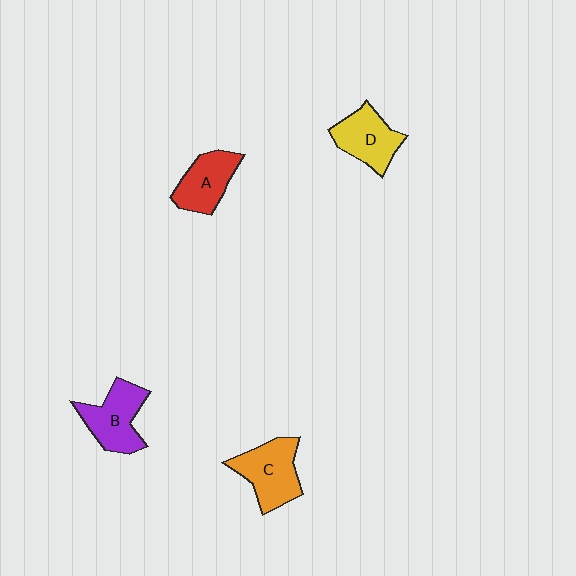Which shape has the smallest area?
Shape A (red).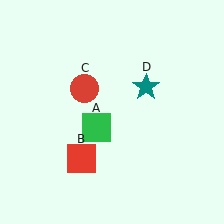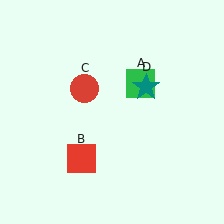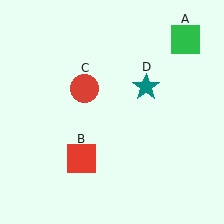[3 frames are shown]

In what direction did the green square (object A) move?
The green square (object A) moved up and to the right.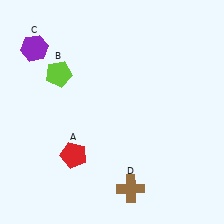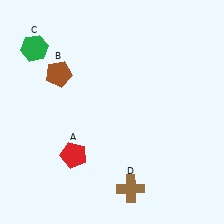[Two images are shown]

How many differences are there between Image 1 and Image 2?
There are 2 differences between the two images.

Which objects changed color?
B changed from lime to brown. C changed from purple to green.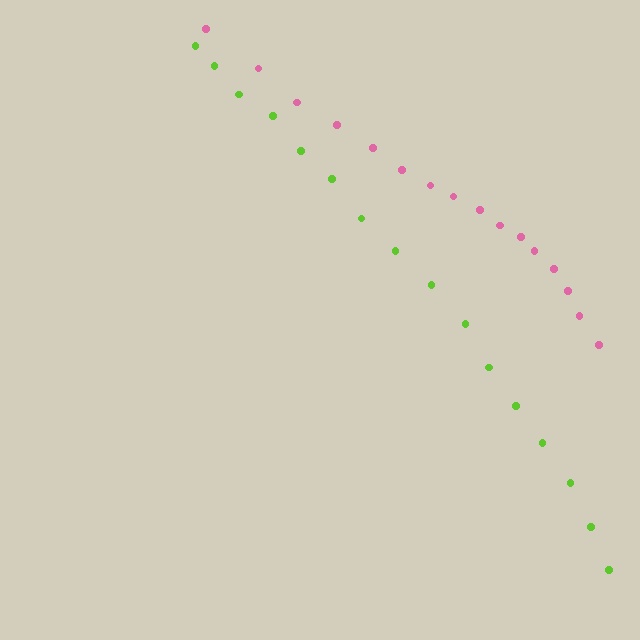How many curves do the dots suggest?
There are 2 distinct paths.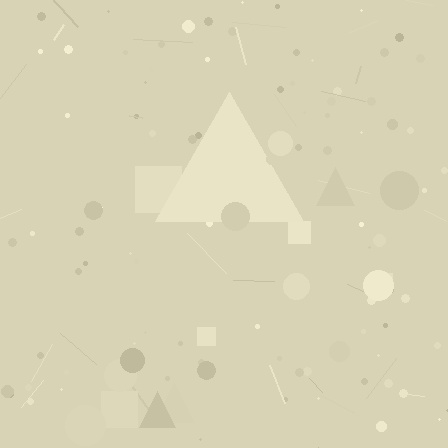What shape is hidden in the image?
A triangle is hidden in the image.